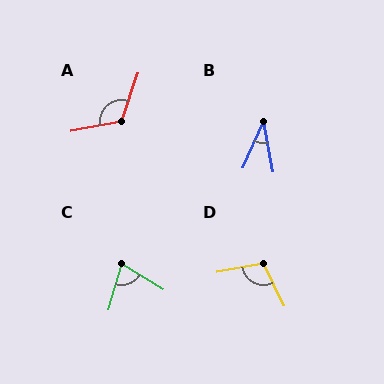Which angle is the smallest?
B, at approximately 35 degrees.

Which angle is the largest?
A, at approximately 119 degrees.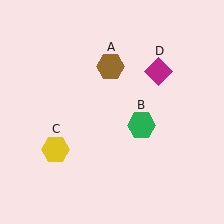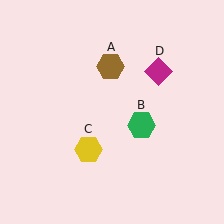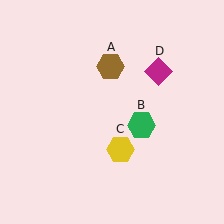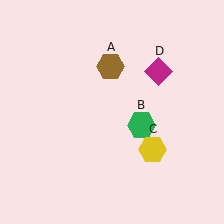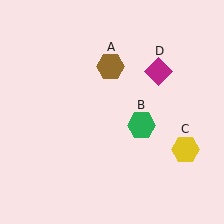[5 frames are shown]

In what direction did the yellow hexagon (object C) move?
The yellow hexagon (object C) moved right.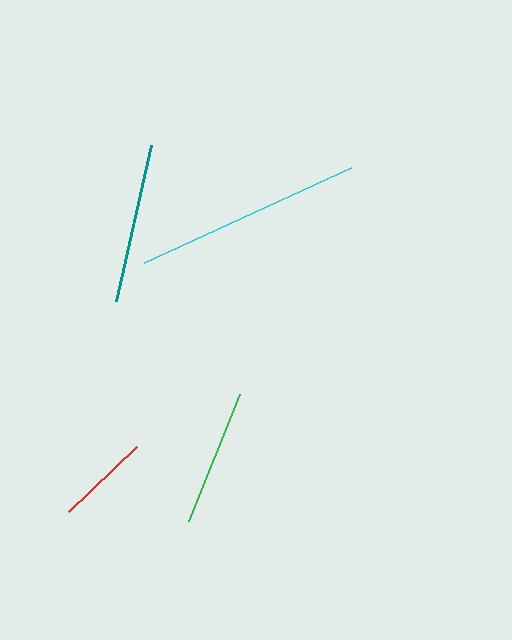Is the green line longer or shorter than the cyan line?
The cyan line is longer than the green line.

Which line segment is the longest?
The cyan line is the longest at approximately 228 pixels.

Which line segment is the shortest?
The red line is the shortest at approximately 95 pixels.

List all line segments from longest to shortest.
From longest to shortest: cyan, teal, green, red.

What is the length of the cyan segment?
The cyan segment is approximately 228 pixels long.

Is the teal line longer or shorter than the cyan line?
The cyan line is longer than the teal line.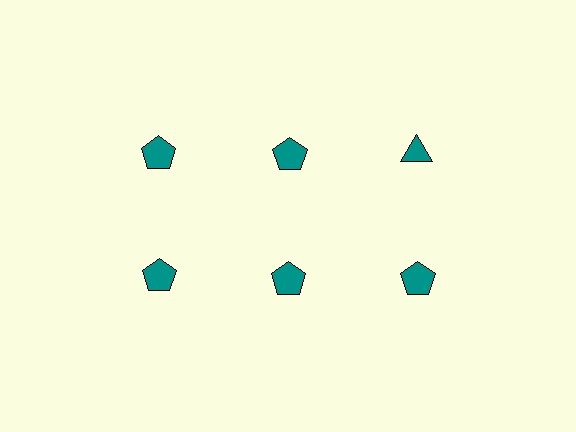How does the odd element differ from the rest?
It has a different shape: triangle instead of pentagon.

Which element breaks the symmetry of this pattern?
The teal triangle in the top row, center column breaks the symmetry. All other shapes are teal pentagons.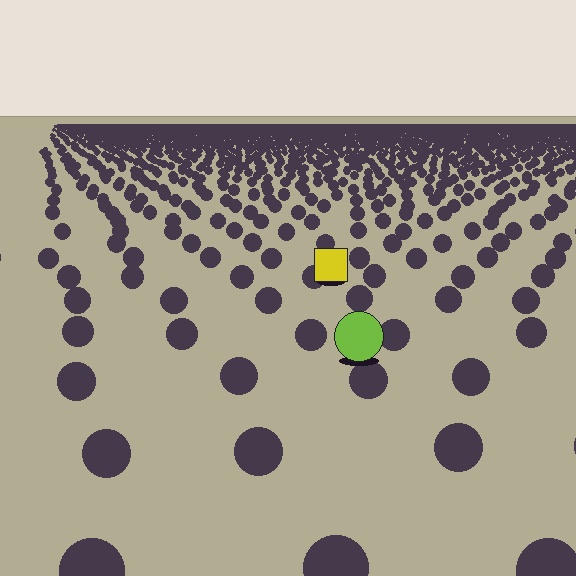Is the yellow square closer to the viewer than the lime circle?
No. The lime circle is closer — you can tell from the texture gradient: the ground texture is coarser near it.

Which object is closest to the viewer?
The lime circle is closest. The texture marks near it are larger and more spread out.